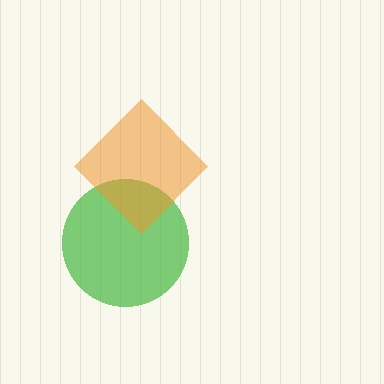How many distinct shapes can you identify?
There are 2 distinct shapes: a green circle, an orange diamond.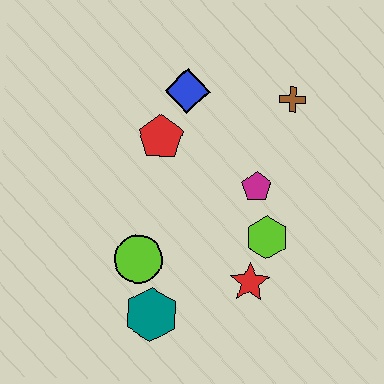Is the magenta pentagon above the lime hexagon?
Yes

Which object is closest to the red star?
The lime hexagon is closest to the red star.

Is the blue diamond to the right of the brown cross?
No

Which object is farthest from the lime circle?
The brown cross is farthest from the lime circle.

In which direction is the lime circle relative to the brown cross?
The lime circle is below the brown cross.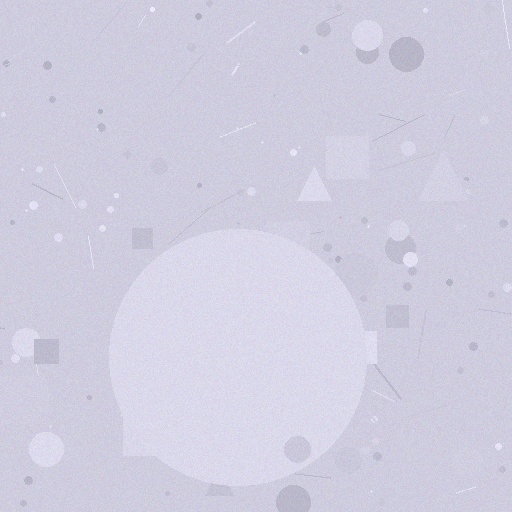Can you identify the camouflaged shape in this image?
The camouflaged shape is a circle.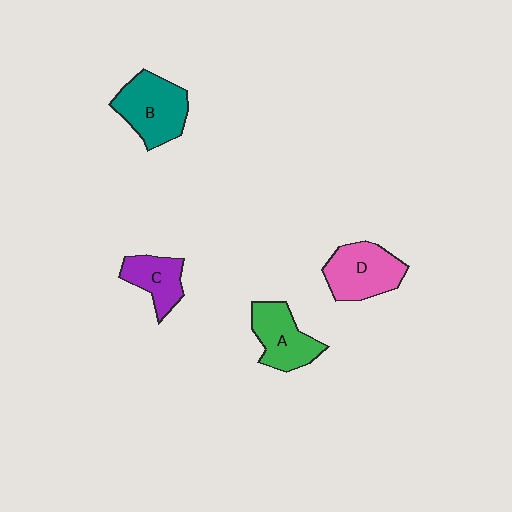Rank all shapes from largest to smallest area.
From largest to smallest: B (teal), D (pink), A (green), C (purple).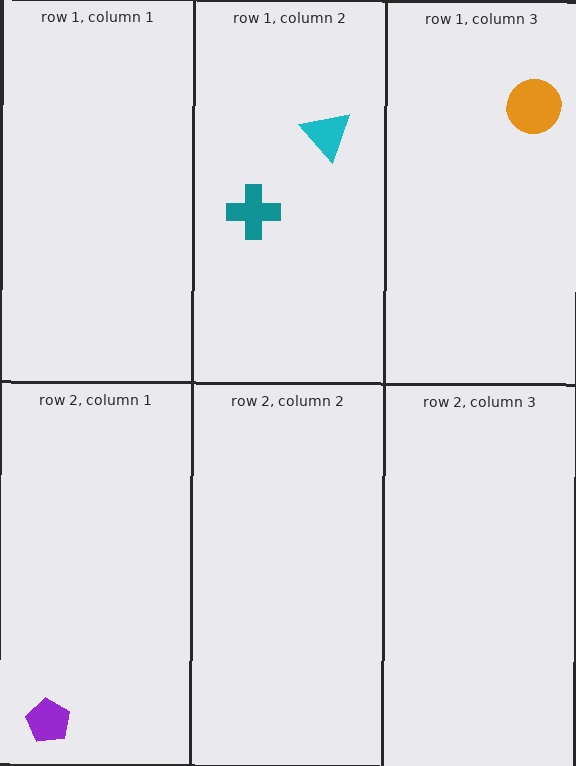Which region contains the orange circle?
The row 1, column 3 region.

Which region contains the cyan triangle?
The row 1, column 2 region.